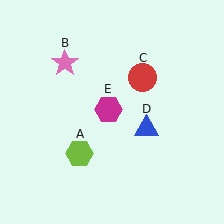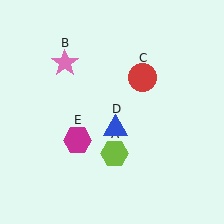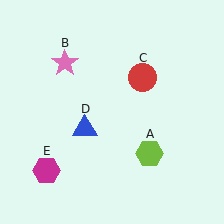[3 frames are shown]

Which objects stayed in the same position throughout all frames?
Pink star (object B) and red circle (object C) remained stationary.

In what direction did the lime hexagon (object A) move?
The lime hexagon (object A) moved right.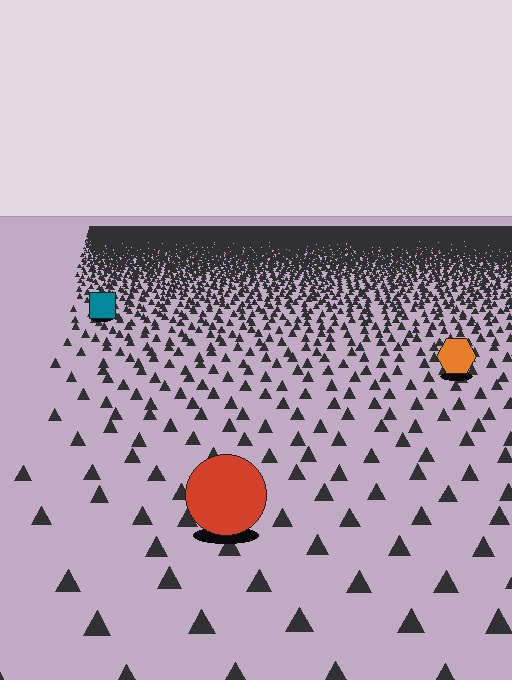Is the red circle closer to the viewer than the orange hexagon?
Yes. The red circle is closer — you can tell from the texture gradient: the ground texture is coarser near it.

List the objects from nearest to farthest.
From nearest to farthest: the red circle, the orange hexagon, the teal square.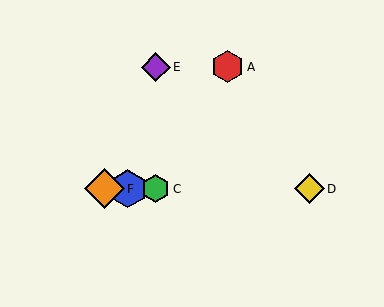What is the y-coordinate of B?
Object B is at y≈189.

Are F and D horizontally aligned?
Yes, both are at y≈189.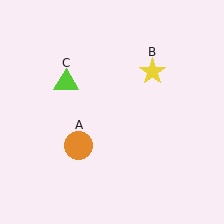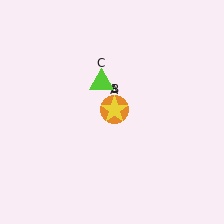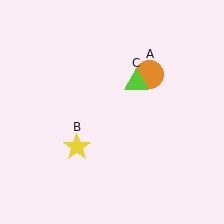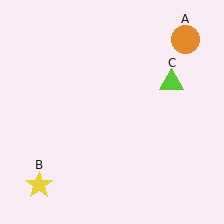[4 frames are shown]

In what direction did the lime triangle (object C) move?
The lime triangle (object C) moved right.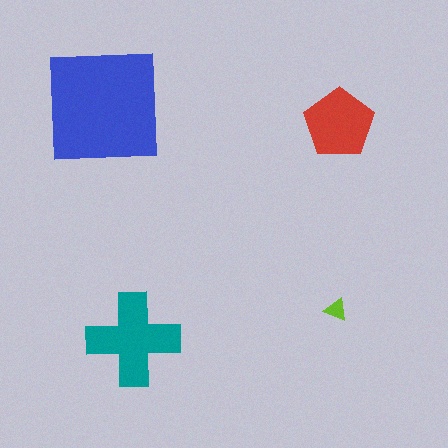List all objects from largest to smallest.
The blue square, the teal cross, the red pentagon, the lime triangle.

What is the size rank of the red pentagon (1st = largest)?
3rd.